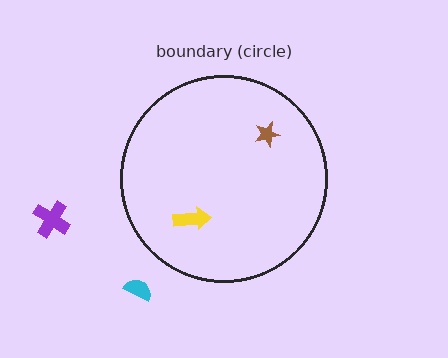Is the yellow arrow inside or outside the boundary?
Inside.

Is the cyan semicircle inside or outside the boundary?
Outside.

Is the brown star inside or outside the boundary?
Inside.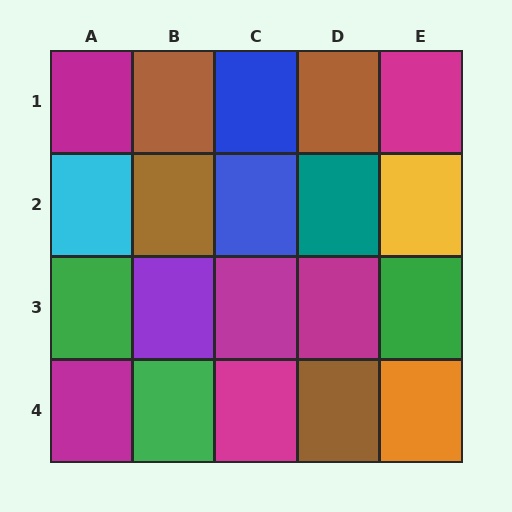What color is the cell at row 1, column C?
Blue.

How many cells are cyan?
1 cell is cyan.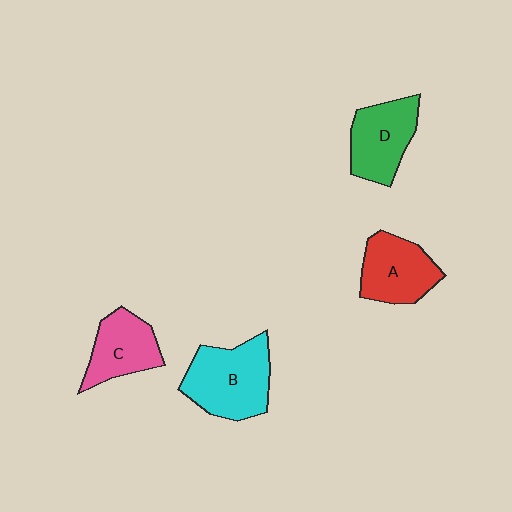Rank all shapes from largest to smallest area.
From largest to smallest: B (cyan), D (green), A (red), C (pink).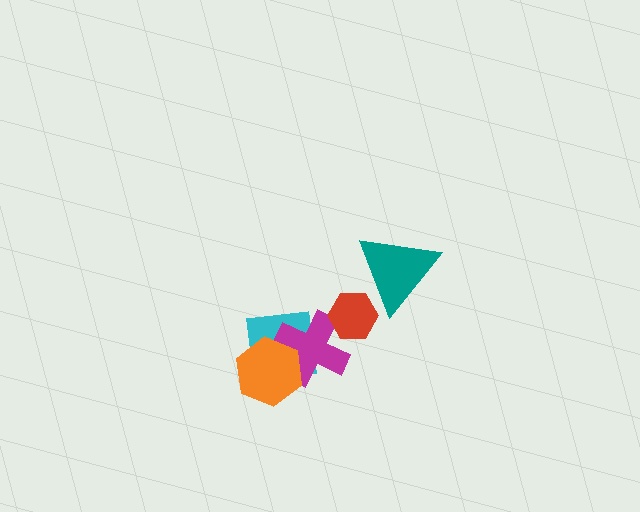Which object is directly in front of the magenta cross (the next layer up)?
The red hexagon is directly in front of the magenta cross.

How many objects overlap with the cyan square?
2 objects overlap with the cyan square.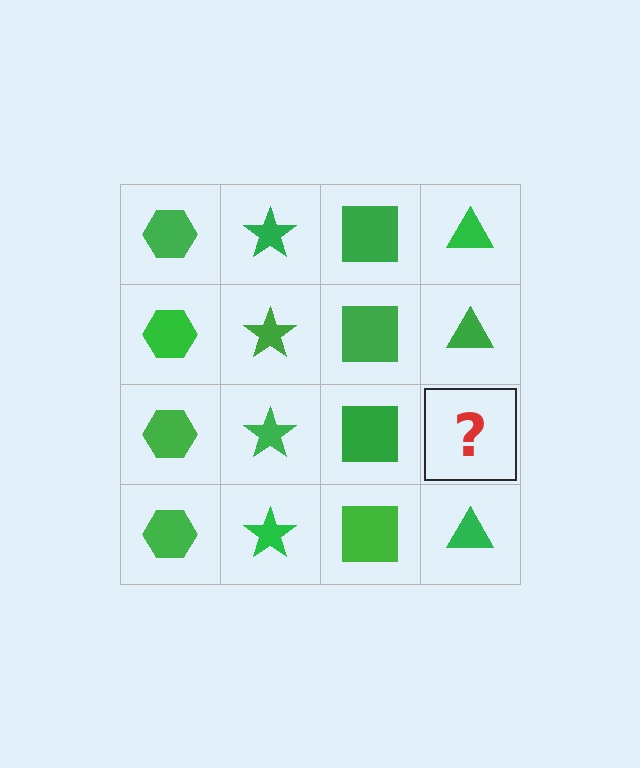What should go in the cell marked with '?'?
The missing cell should contain a green triangle.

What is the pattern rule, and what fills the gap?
The rule is that each column has a consistent shape. The gap should be filled with a green triangle.